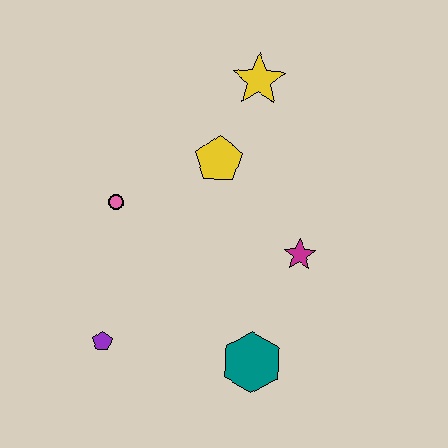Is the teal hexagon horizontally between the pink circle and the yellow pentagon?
No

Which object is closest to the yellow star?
The yellow pentagon is closest to the yellow star.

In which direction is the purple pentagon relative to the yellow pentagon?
The purple pentagon is below the yellow pentagon.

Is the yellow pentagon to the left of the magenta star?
Yes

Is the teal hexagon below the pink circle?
Yes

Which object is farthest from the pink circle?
The teal hexagon is farthest from the pink circle.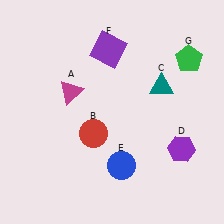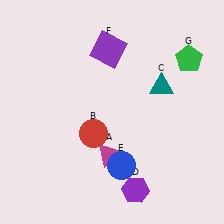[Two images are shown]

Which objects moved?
The objects that moved are: the magenta triangle (A), the purple hexagon (D).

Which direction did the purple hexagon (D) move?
The purple hexagon (D) moved left.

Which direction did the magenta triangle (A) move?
The magenta triangle (A) moved down.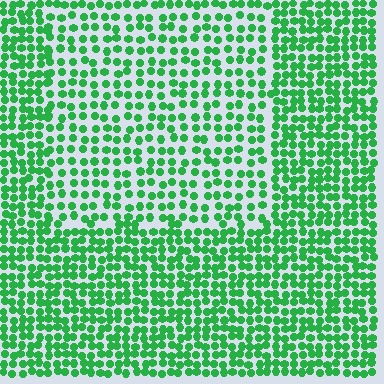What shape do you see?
I see a rectangle.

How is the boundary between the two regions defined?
The boundary is defined by a change in element density (approximately 1.6x ratio). All elements are the same color, size, and shape.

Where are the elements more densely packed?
The elements are more densely packed outside the rectangle boundary.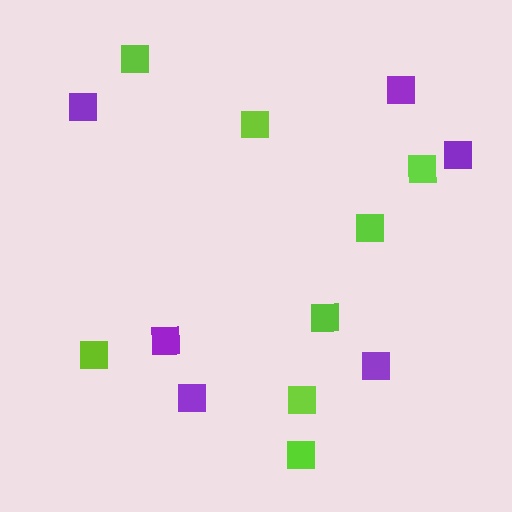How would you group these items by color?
There are 2 groups: one group of purple squares (6) and one group of lime squares (8).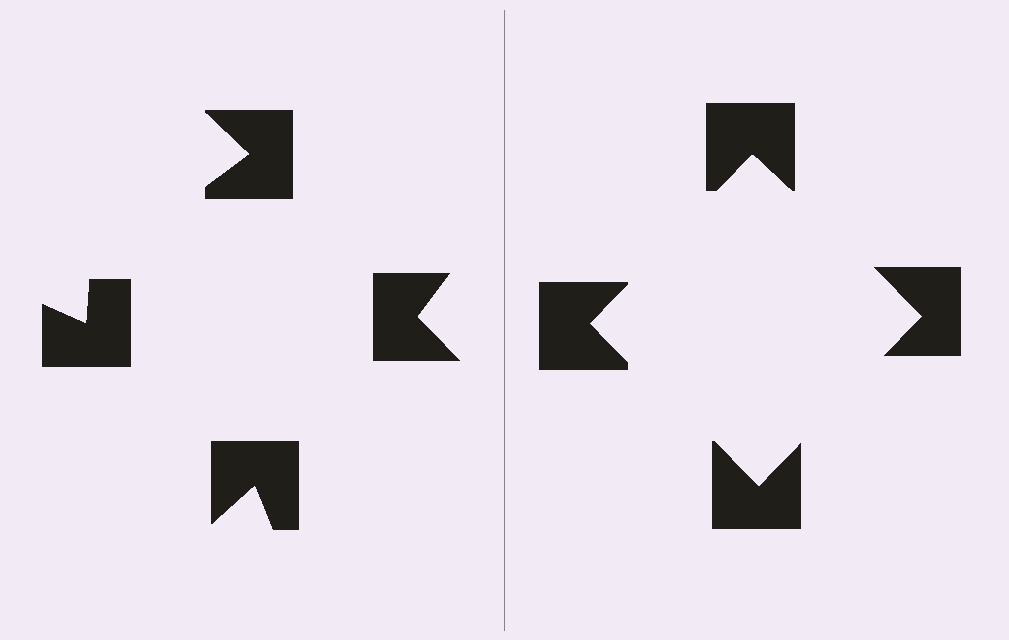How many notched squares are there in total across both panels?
8 — 4 on each side.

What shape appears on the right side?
An illusory square.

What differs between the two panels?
The notched squares are positioned identically on both sides; only the wedge orientations differ. On the right they align to a square; on the left they are misaligned.